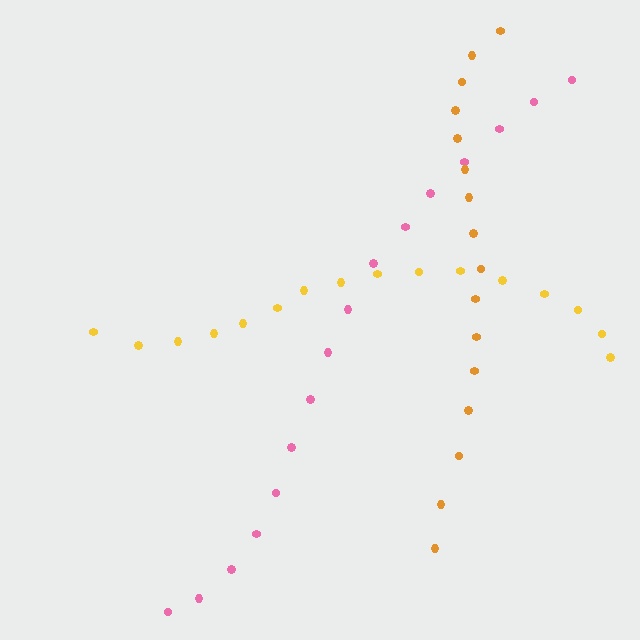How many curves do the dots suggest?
There are 3 distinct paths.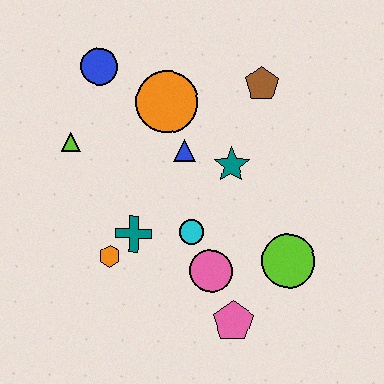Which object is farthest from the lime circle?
The blue circle is farthest from the lime circle.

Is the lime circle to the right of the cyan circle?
Yes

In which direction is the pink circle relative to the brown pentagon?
The pink circle is below the brown pentagon.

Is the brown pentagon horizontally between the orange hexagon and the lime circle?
Yes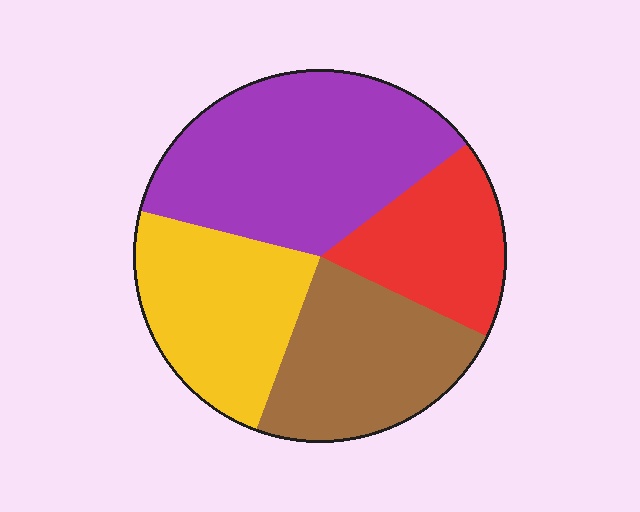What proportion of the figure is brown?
Brown takes up about one quarter (1/4) of the figure.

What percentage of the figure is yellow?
Yellow takes up between a sixth and a third of the figure.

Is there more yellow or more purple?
Purple.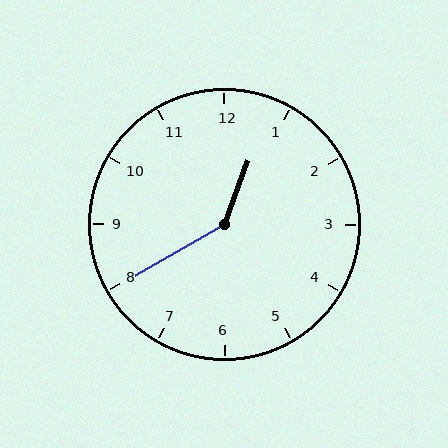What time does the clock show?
12:40.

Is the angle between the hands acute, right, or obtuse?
It is obtuse.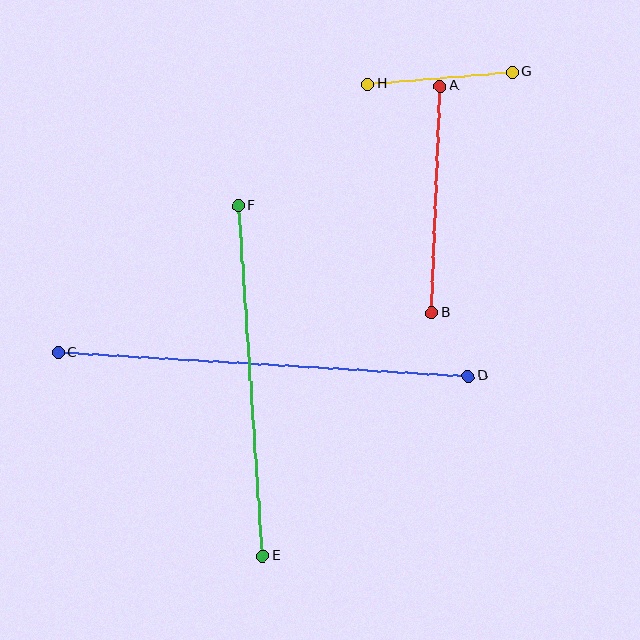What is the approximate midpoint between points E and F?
The midpoint is at approximately (250, 381) pixels.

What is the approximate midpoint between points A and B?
The midpoint is at approximately (436, 199) pixels.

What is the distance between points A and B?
The distance is approximately 227 pixels.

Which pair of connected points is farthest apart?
Points C and D are farthest apart.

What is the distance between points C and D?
The distance is approximately 411 pixels.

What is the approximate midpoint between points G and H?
The midpoint is at approximately (440, 78) pixels.